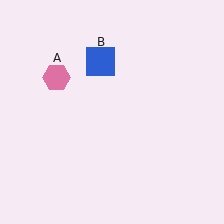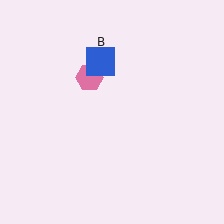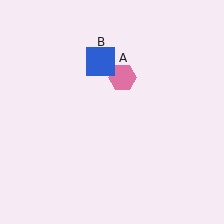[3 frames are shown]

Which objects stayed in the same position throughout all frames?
Blue square (object B) remained stationary.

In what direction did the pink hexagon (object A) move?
The pink hexagon (object A) moved right.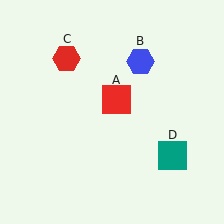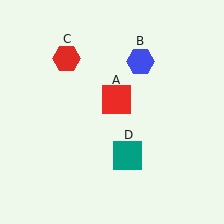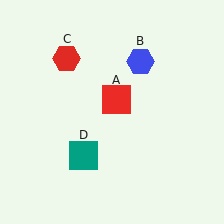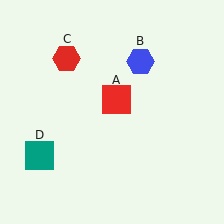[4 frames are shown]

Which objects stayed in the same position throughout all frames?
Red square (object A) and blue hexagon (object B) and red hexagon (object C) remained stationary.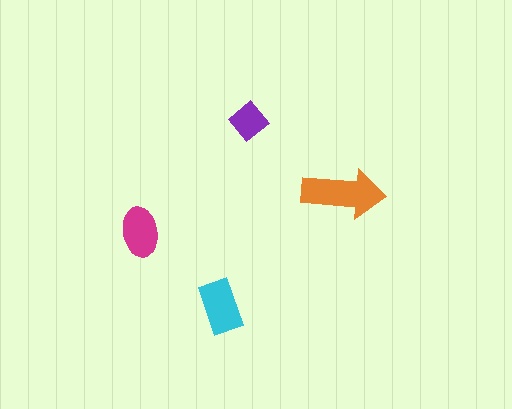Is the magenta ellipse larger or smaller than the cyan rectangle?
Smaller.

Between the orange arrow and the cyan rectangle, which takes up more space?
The orange arrow.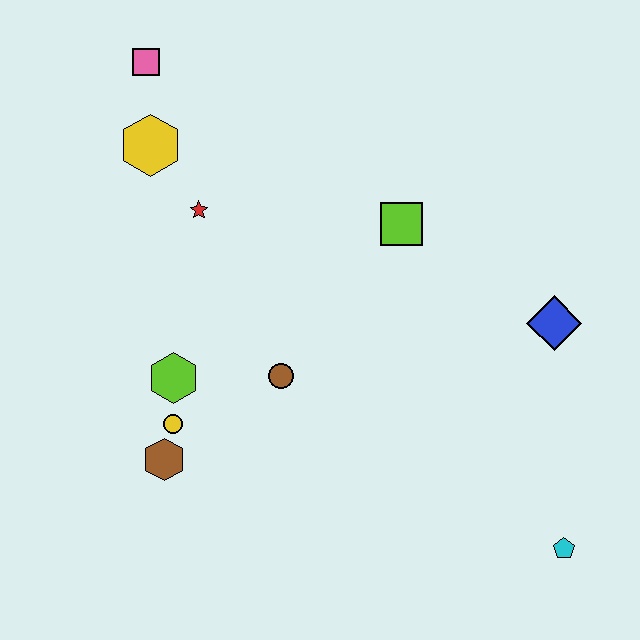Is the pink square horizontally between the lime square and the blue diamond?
No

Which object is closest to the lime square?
The blue diamond is closest to the lime square.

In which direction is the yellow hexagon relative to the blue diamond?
The yellow hexagon is to the left of the blue diamond.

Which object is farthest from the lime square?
The cyan pentagon is farthest from the lime square.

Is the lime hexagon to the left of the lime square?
Yes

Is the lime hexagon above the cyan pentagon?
Yes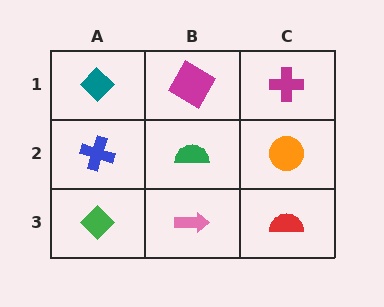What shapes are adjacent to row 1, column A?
A blue cross (row 2, column A), a magenta square (row 1, column B).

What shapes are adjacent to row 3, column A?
A blue cross (row 2, column A), a pink arrow (row 3, column B).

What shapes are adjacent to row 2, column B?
A magenta square (row 1, column B), a pink arrow (row 3, column B), a blue cross (row 2, column A), an orange circle (row 2, column C).